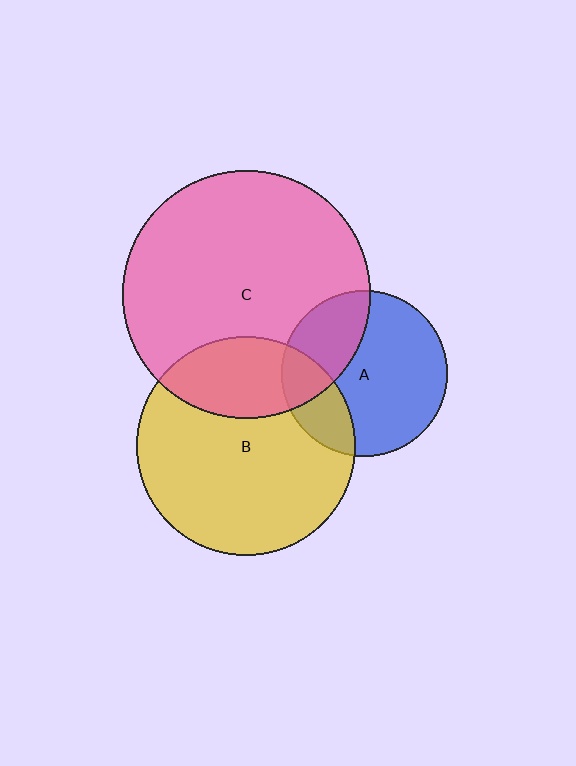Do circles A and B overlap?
Yes.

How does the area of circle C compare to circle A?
Approximately 2.2 times.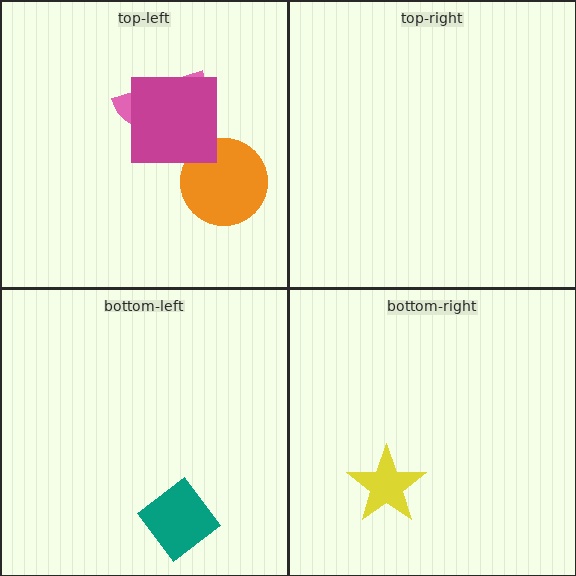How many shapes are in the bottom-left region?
1.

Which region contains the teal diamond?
The bottom-left region.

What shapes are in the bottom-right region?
The yellow star.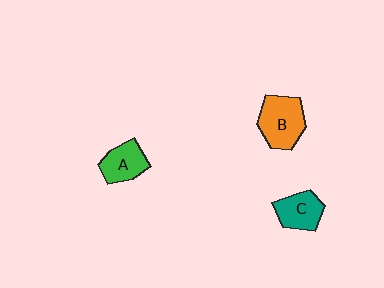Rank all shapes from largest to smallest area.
From largest to smallest: B (orange), C (teal), A (green).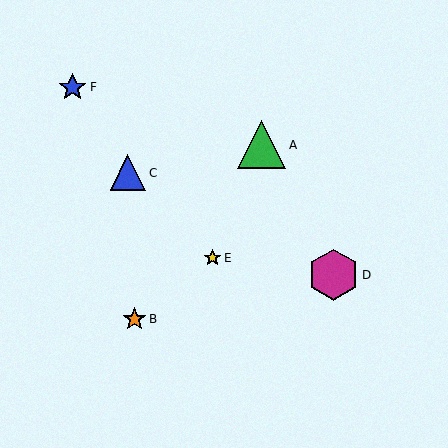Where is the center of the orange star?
The center of the orange star is at (135, 319).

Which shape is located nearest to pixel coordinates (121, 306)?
The orange star (labeled B) at (135, 319) is nearest to that location.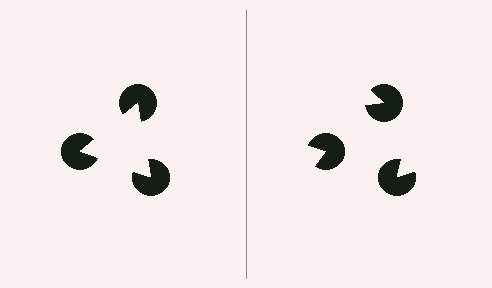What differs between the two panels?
The pac-man discs are positioned identically on both sides; only the wedge orientations differ. On the left they align to a triangle; on the right they are misaligned.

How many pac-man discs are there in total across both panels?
6 — 3 on each side.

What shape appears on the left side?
An illusory triangle.